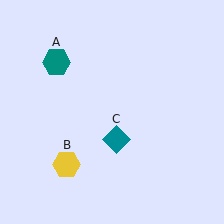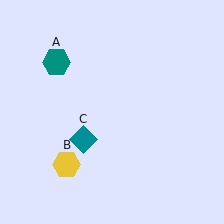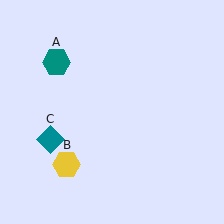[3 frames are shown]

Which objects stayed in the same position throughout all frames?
Teal hexagon (object A) and yellow hexagon (object B) remained stationary.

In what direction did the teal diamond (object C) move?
The teal diamond (object C) moved left.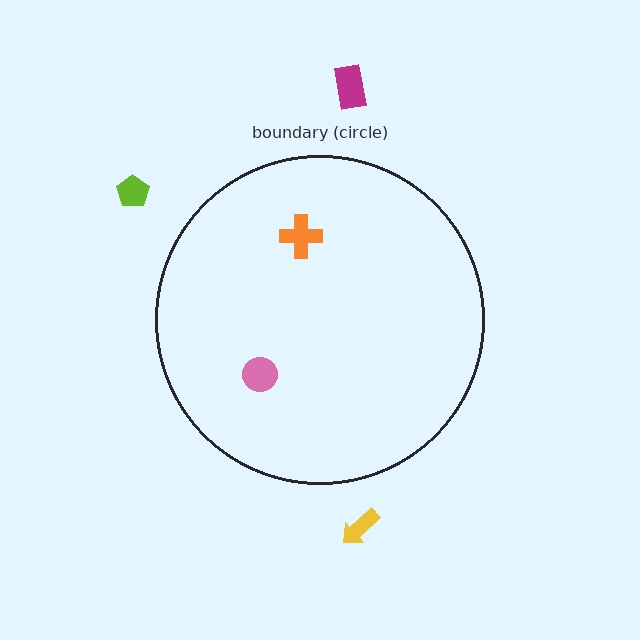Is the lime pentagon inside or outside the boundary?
Outside.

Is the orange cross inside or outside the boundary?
Inside.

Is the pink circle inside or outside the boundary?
Inside.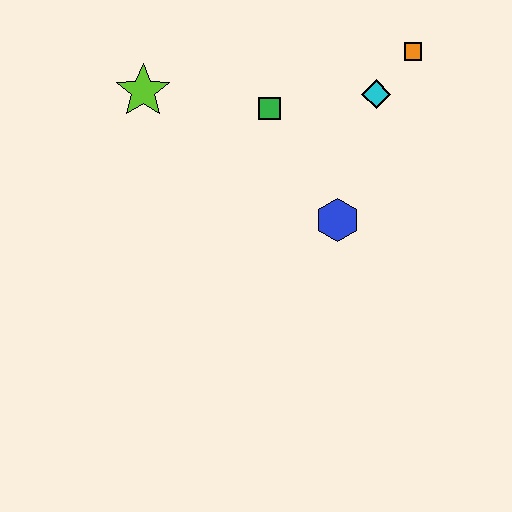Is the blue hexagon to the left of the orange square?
Yes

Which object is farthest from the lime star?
The orange square is farthest from the lime star.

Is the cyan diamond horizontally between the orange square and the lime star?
Yes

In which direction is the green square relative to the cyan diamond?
The green square is to the left of the cyan diamond.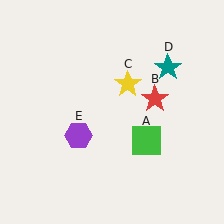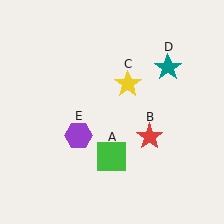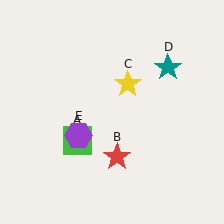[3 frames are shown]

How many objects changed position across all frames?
2 objects changed position: green square (object A), red star (object B).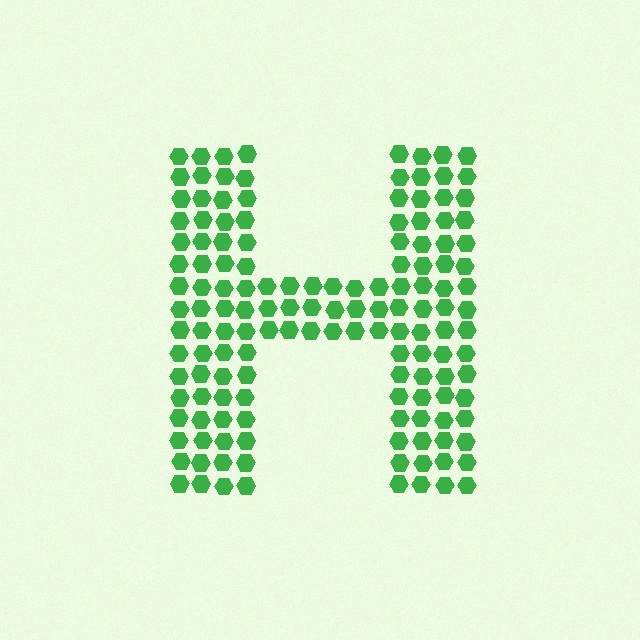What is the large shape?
The large shape is the letter H.